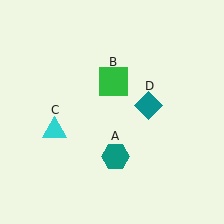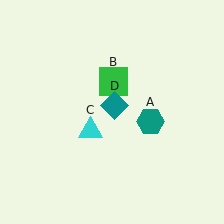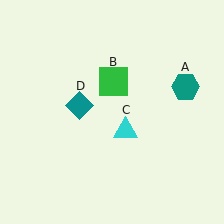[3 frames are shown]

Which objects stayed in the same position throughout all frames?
Green square (object B) remained stationary.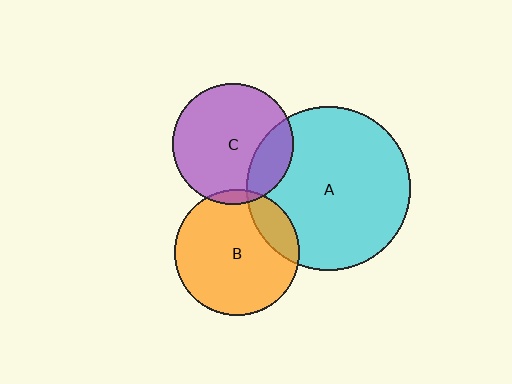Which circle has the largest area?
Circle A (cyan).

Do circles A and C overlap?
Yes.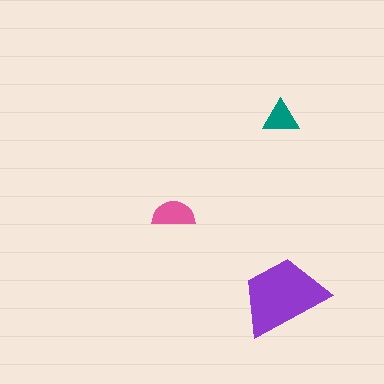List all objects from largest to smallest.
The purple trapezoid, the pink semicircle, the teal triangle.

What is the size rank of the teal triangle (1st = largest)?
3rd.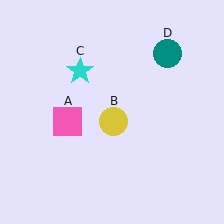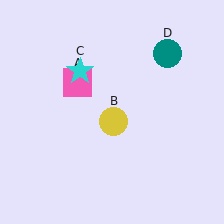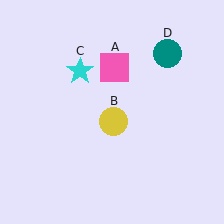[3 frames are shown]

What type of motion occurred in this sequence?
The pink square (object A) rotated clockwise around the center of the scene.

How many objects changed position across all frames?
1 object changed position: pink square (object A).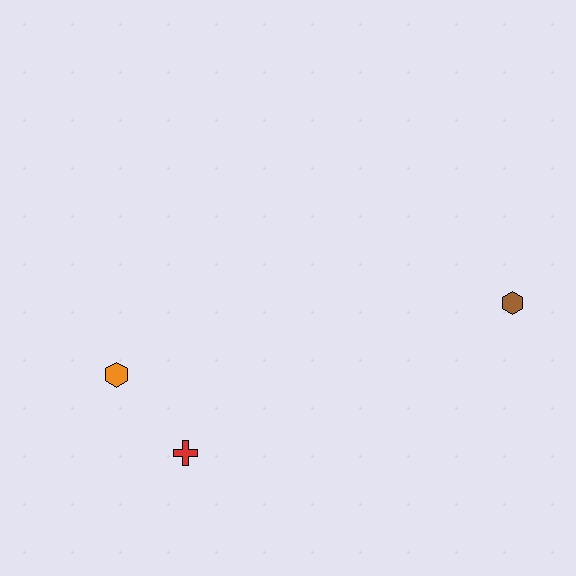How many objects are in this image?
There are 3 objects.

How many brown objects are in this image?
There is 1 brown object.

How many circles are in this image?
There are no circles.